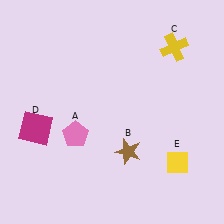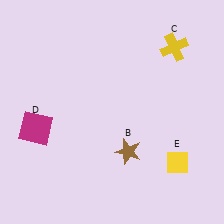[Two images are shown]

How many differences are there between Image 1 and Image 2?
There is 1 difference between the two images.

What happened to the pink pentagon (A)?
The pink pentagon (A) was removed in Image 2. It was in the bottom-left area of Image 1.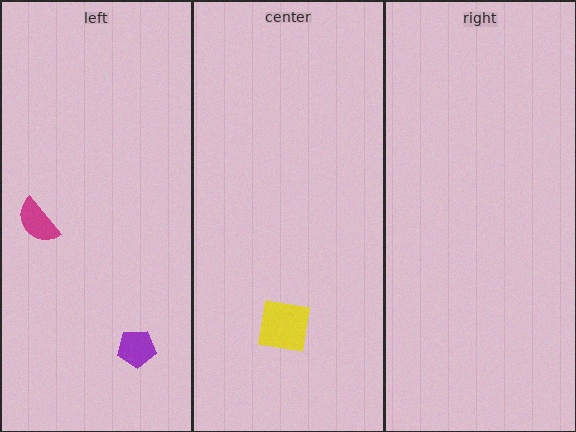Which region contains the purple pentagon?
The left region.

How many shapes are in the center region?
1.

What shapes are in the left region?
The magenta semicircle, the purple pentagon.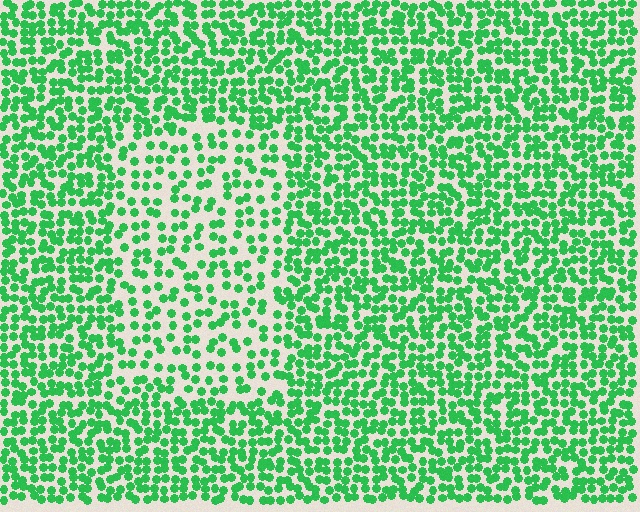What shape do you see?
I see a rectangle.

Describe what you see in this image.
The image contains small green elements arranged at two different densities. A rectangle-shaped region is visible where the elements are less densely packed than the surrounding area.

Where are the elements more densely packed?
The elements are more densely packed outside the rectangle boundary.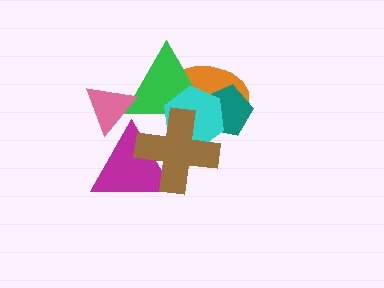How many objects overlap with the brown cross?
4 objects overlap with the brown cross.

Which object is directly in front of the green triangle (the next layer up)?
The pink triangle is directly in front of the green triangle.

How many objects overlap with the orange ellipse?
4 objects overlap with the orange ellipse.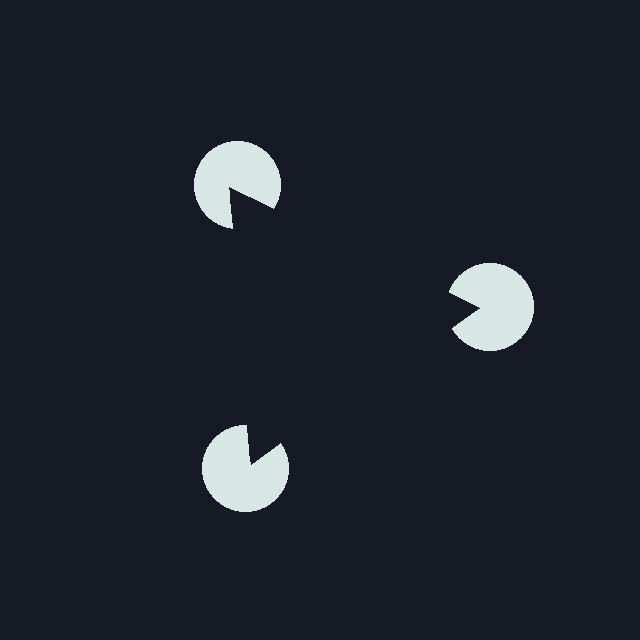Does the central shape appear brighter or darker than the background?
It typically appears slightly darker than the background, even though no actual brightness change is drawn.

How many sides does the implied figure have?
3 sides.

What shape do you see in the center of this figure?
An illusory triangle — its edges are inferred from the aligned wedge cuts in the pac-man discs, not physically drawn.